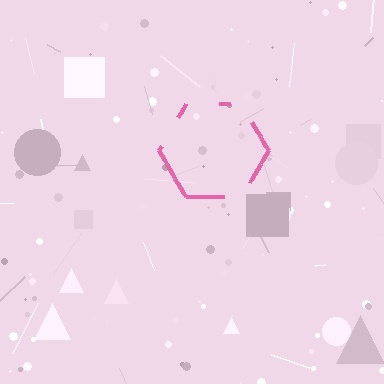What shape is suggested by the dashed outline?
The dashed outline suggests a hexagon.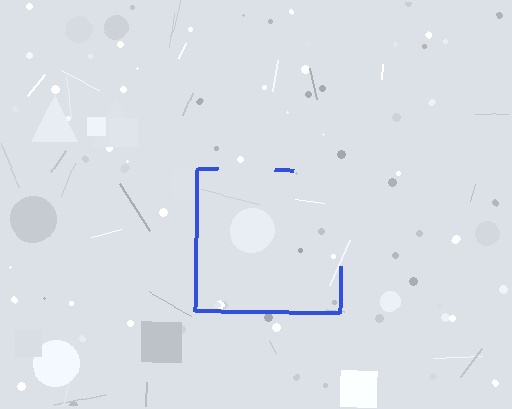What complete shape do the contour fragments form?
The contour fragments form a square.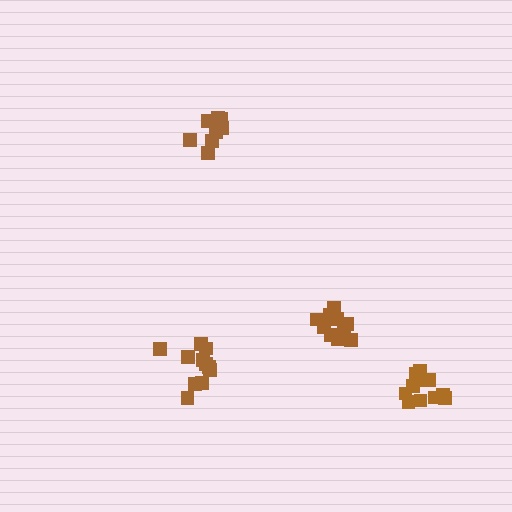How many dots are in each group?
Group 1: 10 dots, Group 2: 11 dots, Group 3: 8 dots, Group 4: 11 dots (40 total).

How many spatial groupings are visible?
There are 4 spatial groupings.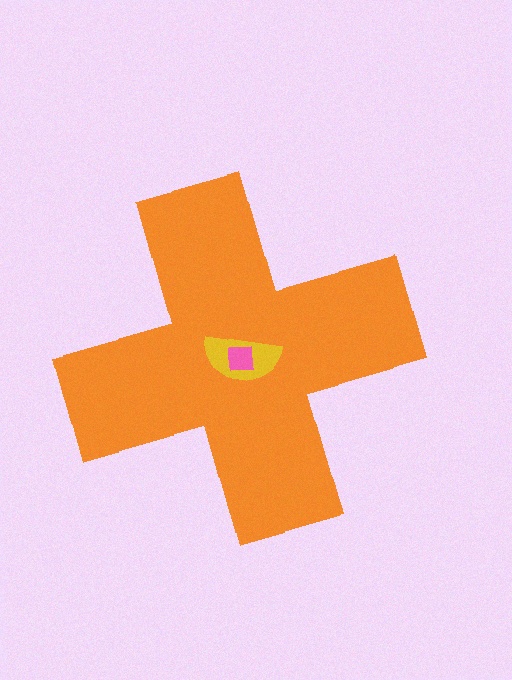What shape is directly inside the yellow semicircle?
The pink square.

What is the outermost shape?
The orange cross.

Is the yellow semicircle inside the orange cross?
Yes.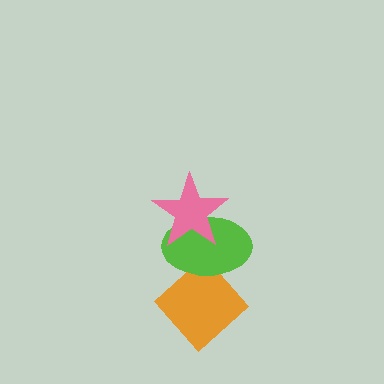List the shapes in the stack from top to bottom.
From top to bottom: the pink star, the lime ellipse, the orange diamond.